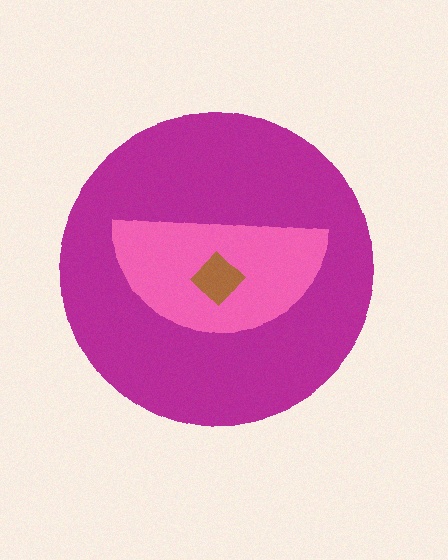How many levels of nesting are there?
3.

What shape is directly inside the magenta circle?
The pink semicircle.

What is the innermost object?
The brown diamond.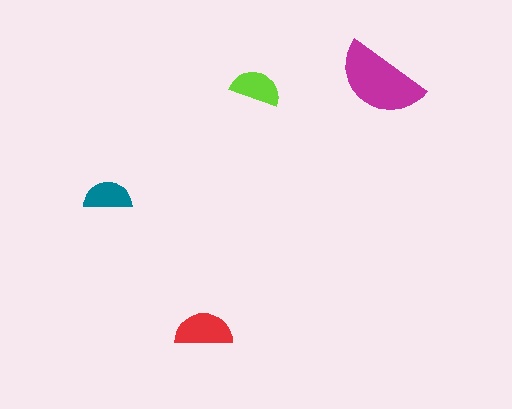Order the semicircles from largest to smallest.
the magenta one, the red one, the lime one, the teal one.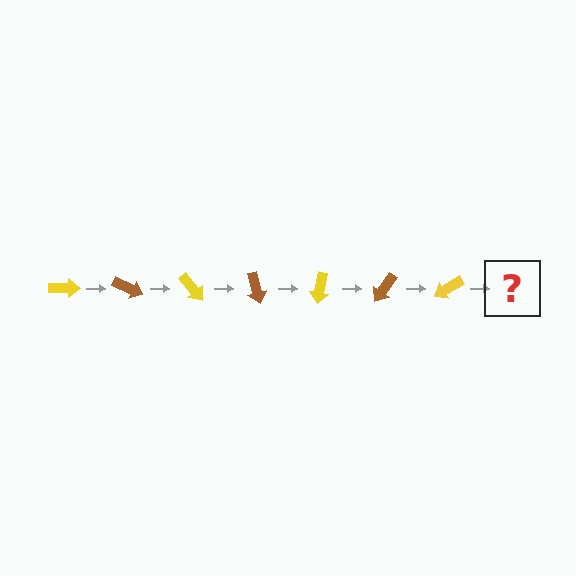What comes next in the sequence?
The next element should be a brown arrow, rotated 175 degrees from the start.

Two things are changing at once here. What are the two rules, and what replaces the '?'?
The two rules are that it rotates 25 degrees each step and the color cycles through yellow and brown. The '?' should be a brown arrow, rotated 175 degrees from the start.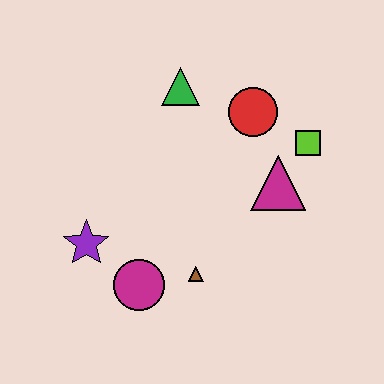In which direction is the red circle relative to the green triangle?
The red circle is to the right of the green triangle.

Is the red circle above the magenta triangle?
Yes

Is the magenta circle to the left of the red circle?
Yes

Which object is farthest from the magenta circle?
The lime square is farthest from the magenta circle.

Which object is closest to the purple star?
The magenta circle is closest to the purple star.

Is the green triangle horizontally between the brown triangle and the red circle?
No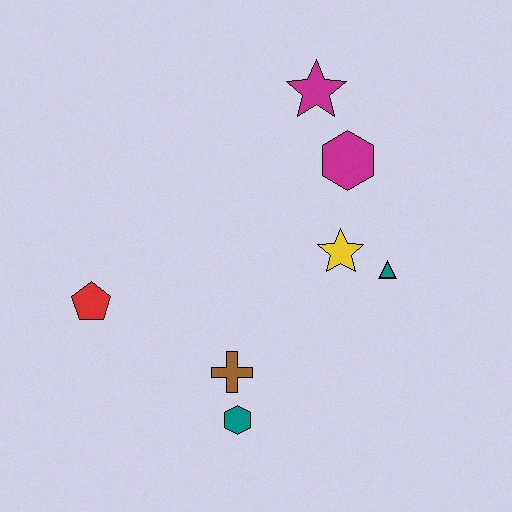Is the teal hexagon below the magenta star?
Yes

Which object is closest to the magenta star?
The magenta hexagon is closest to the magenta star.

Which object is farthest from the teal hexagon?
The magenta star is farthest from the teal hexagon.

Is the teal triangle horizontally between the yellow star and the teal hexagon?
No